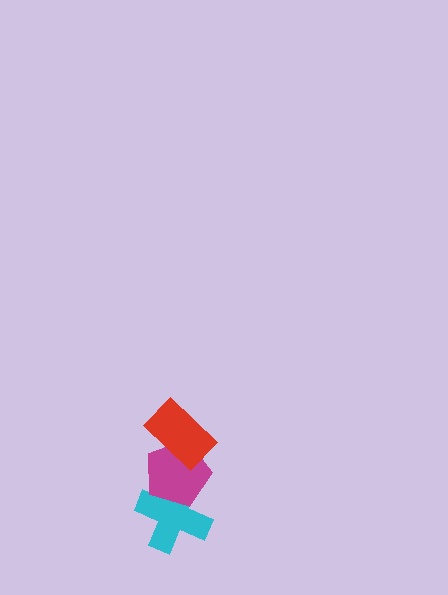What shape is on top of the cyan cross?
The magenta pentagon is on top of the cyan cross.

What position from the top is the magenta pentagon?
The magenta pentagon is 2nd from the top.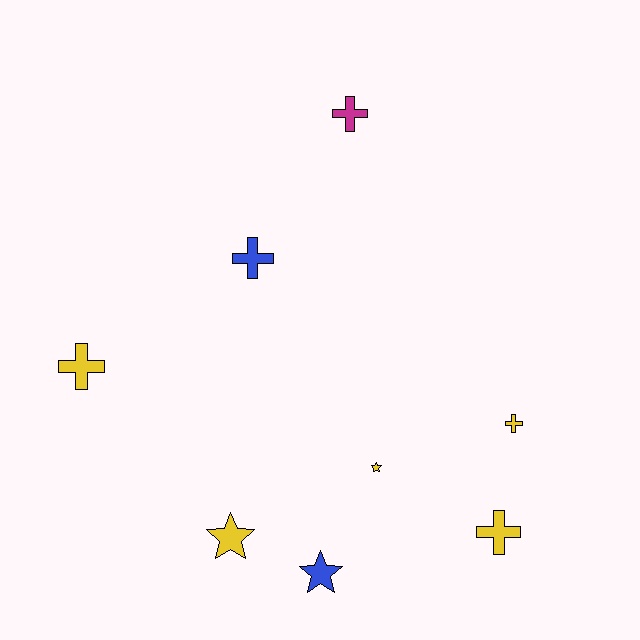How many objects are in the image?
There are 8 objects.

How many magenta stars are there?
There are no magenta stars.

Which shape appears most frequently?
Cross, with 5 objects.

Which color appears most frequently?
Yellow, with 5 objects.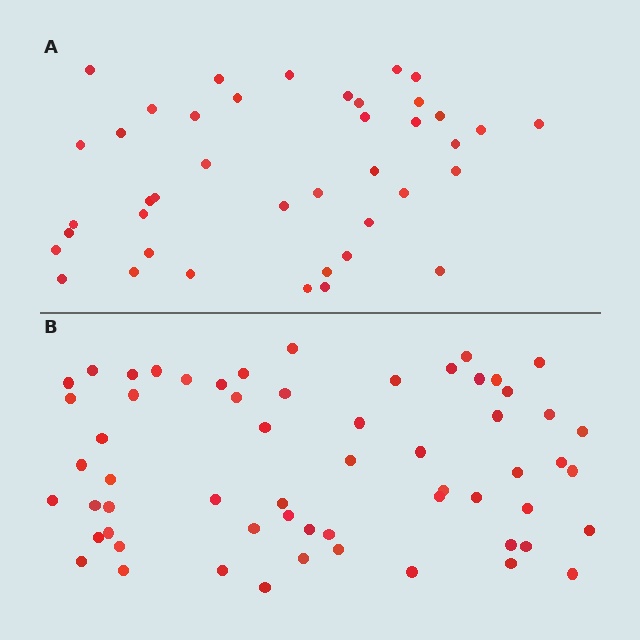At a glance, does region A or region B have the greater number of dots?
Region B (the bottom region) has more dots.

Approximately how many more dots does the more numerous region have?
Region B has approximately 20 more dots than region A.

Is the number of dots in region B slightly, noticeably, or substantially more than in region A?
Region B has substantially more. The ratio is roughly 1.5 to 1.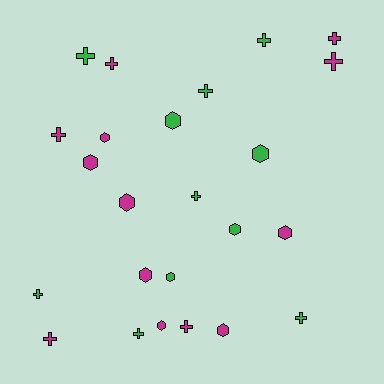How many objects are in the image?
There are 24 objects.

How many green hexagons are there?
There are 4 green hexagons.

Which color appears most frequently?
Magenta, with 13 objects.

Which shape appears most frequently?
Cross, with 13 objects.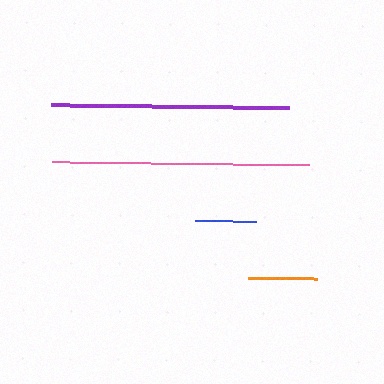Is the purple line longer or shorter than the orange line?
The purple line is longer than the orange line.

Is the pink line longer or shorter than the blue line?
The pink line is longer than the blue line.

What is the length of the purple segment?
The purple segment is approximately 238 pixels long.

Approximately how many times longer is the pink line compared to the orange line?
The pink line is approximately 3.7 times the length of the orange line.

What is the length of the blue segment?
The blue segment is approximately 61 pixels long.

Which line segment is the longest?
The pink line is the longest at approximately 256 pixels.